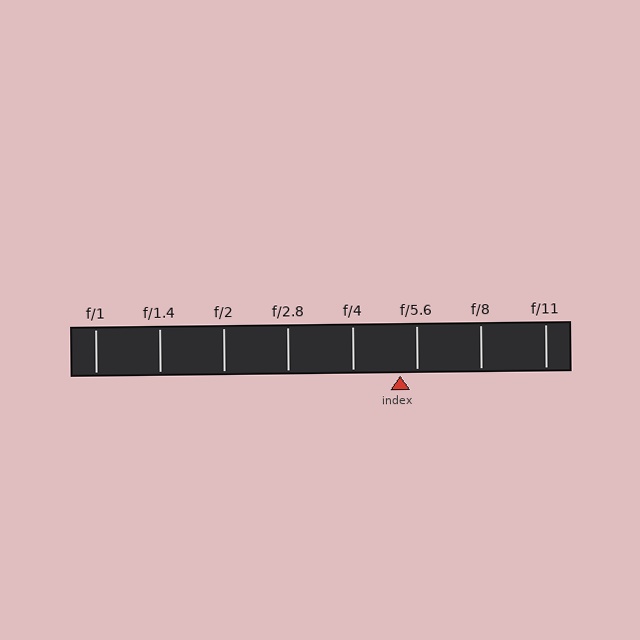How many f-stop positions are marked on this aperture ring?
There are 8 f-stop positions marked.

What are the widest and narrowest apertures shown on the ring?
The widest aperture shown is f/1 and the narrowest is f/11.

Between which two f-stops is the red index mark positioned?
The index mark is between f/4 and f/5.6.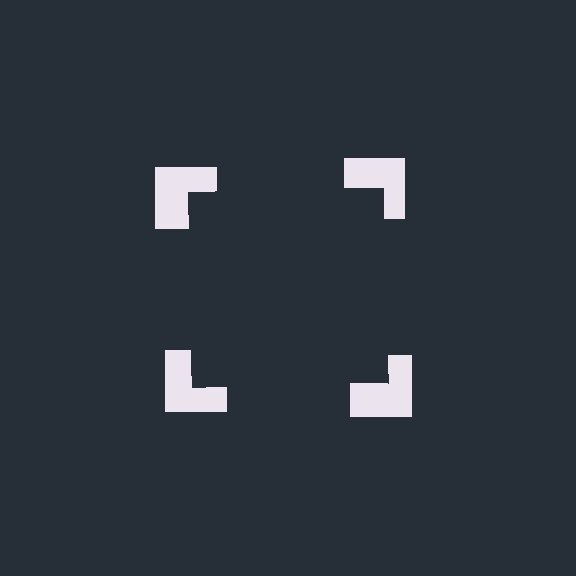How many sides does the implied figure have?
4 sides.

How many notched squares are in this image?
There are 4 — one at each vertex of the illusory square.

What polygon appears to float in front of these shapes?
An illusory square — its edges are inferred from the aligned wedge cuts in the notched squares, not physically drawn.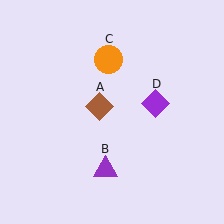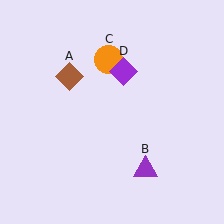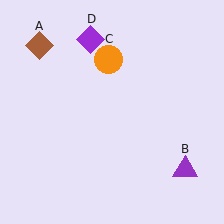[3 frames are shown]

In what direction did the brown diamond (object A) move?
The brown diamond (object A) moved up and to the left.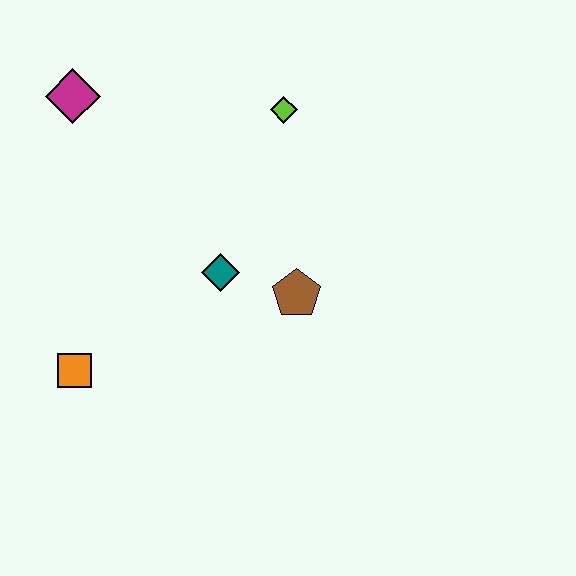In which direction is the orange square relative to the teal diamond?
The orange square is to the left of the teal diamond.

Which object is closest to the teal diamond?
The brown pentagon is closest to the teal diamond.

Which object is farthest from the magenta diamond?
The brown pentagon is farthest from the magenta diamond.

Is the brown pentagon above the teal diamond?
No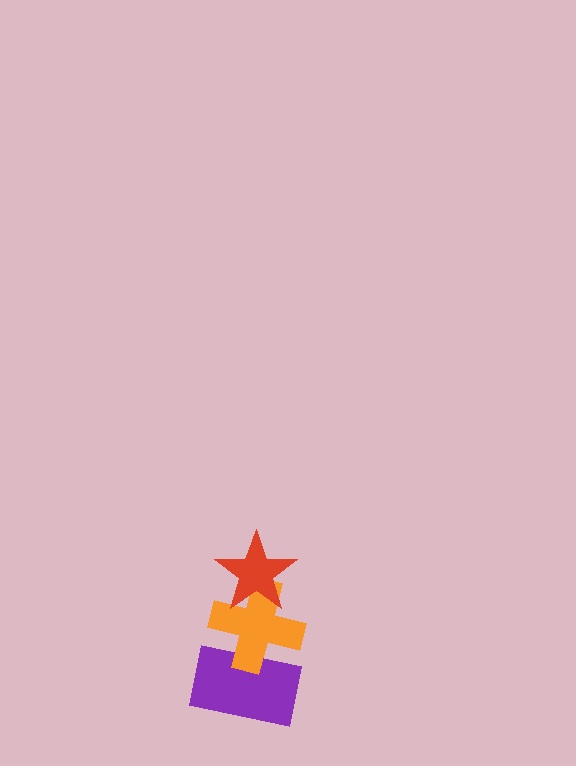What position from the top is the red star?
The red star is 1st from the top.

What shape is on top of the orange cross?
The red star is on top of the orange cross.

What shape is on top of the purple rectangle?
The orange cross is on top of the purple rectangle.